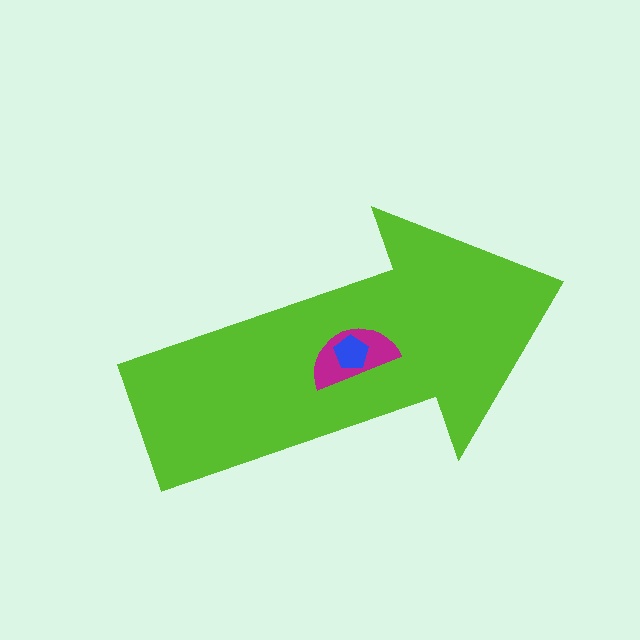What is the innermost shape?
The blue pentagon.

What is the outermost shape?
The lime arrow.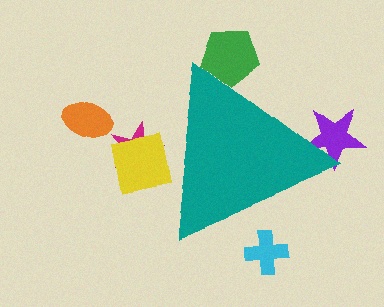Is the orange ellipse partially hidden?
No, the orange ellipse is fully visible.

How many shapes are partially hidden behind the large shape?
5 shapes are partially hidden.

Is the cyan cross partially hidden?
Yes, the cyan cross is partially hidden behind the teal triangle.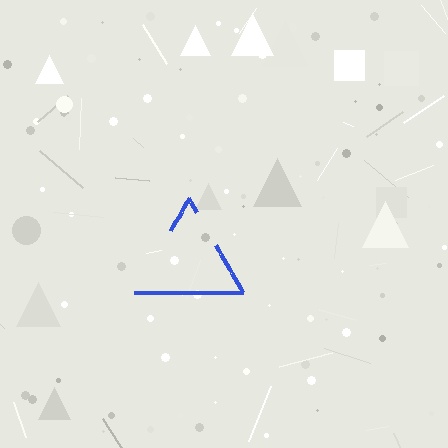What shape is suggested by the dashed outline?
The dashed outline suggests a triangle.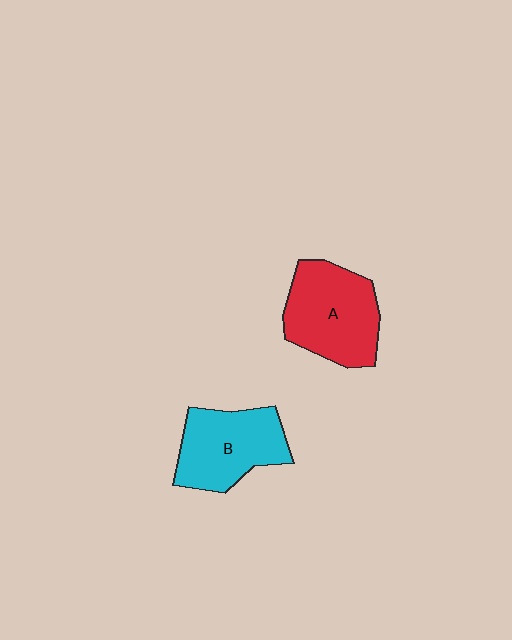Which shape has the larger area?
Shape A (red).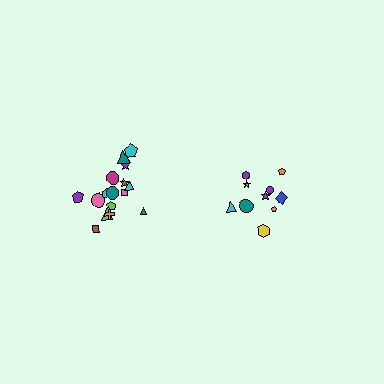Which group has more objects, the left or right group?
The left group.